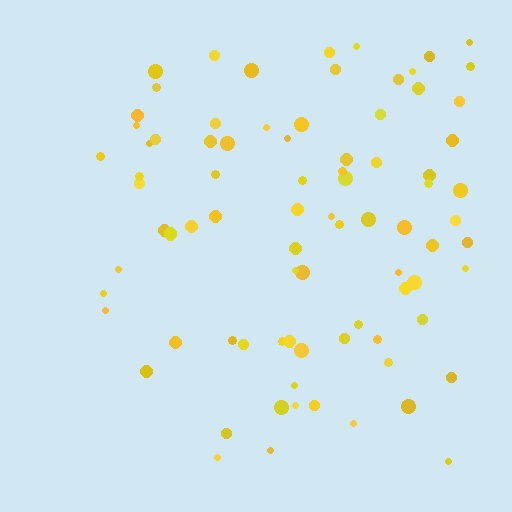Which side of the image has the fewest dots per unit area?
The left.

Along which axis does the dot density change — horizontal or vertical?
Horizontal.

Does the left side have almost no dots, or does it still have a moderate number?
Still a moderate number, just noticeably fewer than the right.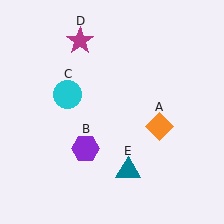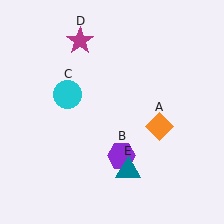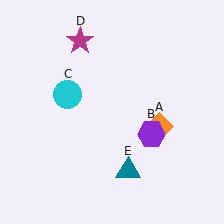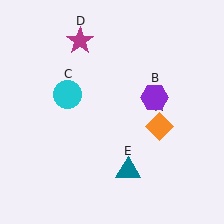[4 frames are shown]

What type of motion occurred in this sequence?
The purple hexagon (object B) rotated counterclockwise around the center of the scene.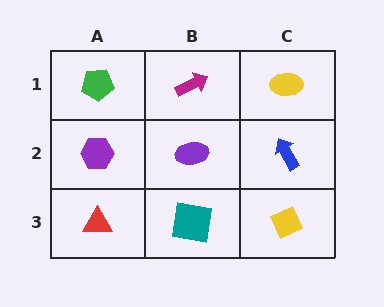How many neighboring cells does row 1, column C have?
2.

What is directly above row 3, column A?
A purple hexagon.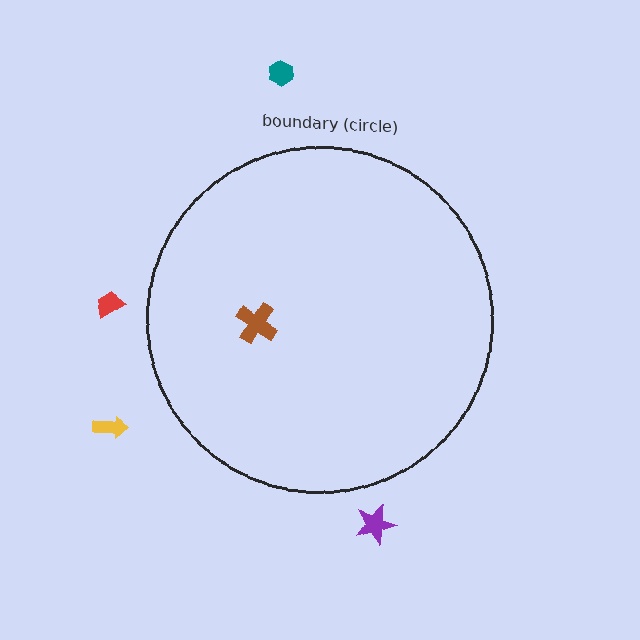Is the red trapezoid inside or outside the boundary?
Outside.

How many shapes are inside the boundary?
1 inside, 4 outside.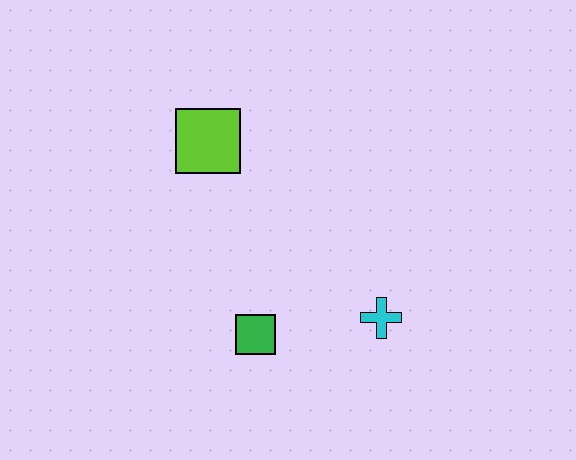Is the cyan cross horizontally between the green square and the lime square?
No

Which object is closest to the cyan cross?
The green square is closest to the cyan cross.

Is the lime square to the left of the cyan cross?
Yes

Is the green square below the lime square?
Yes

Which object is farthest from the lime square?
The cyan cross is farthest from the lime square.